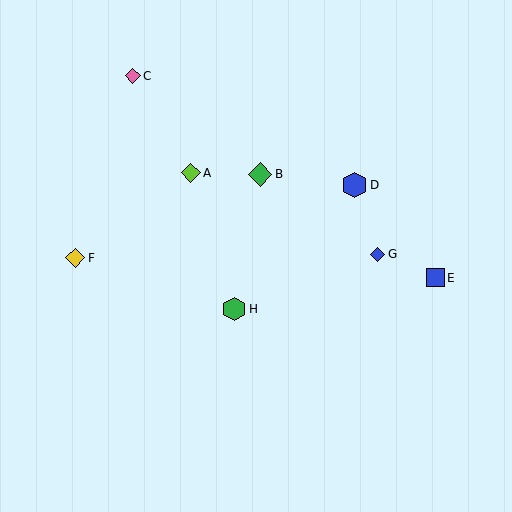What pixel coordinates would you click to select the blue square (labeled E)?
Click at (436, 278) to select the blue square E.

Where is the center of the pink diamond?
The center of the pink diamond is at (133, 76).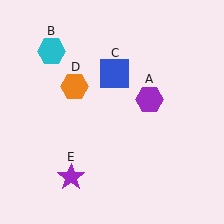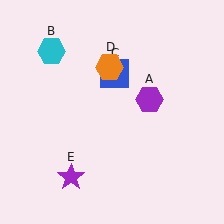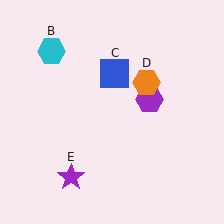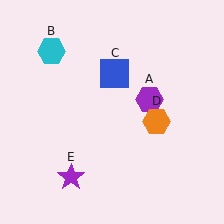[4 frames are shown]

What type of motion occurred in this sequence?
The orange hexagon (object D) rotated clockwise around the center of the scene.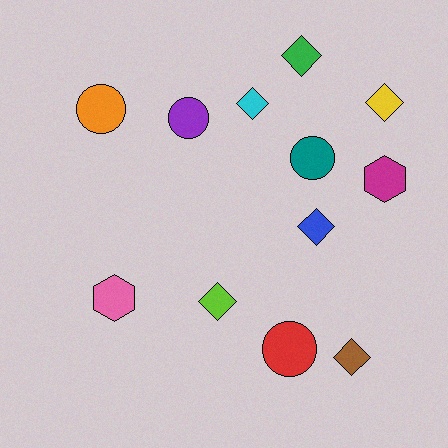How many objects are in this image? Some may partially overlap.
There are 12 objects.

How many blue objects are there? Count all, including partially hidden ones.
There is 1 blue object.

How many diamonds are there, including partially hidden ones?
There are 6 diamonds.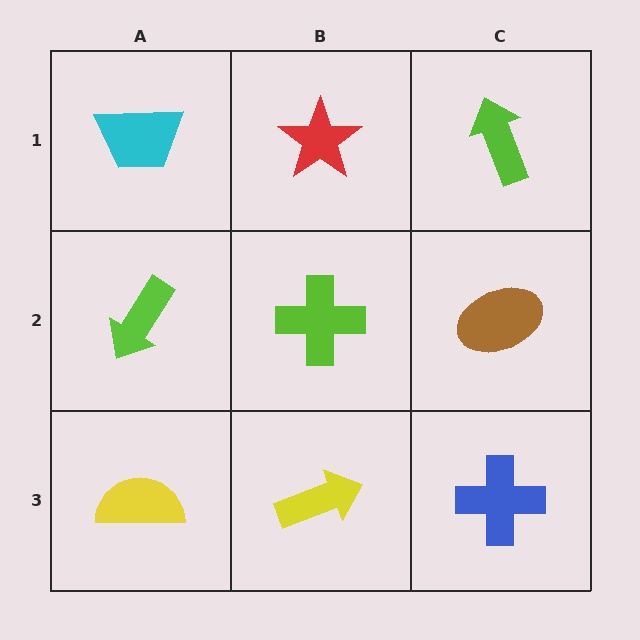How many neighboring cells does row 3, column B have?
3.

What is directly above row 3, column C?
A brown ellipse.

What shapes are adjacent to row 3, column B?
A lime cross (row 2, column B), a yellow semicircle (row 3, column A), a blue cross (row 3, column C).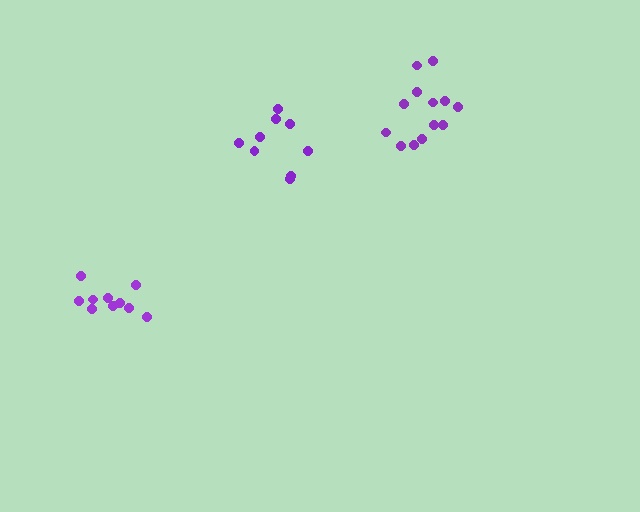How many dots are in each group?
Group 1: 13 dots, Group 2: 10 dots, Group 3: 9 dots (32 total).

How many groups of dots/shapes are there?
There are 3 groups.